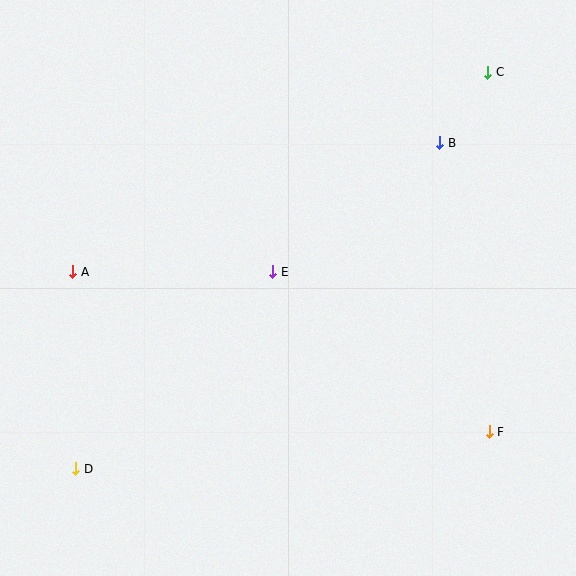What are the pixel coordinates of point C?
Point C is at (488, 72).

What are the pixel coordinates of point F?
Point F is at (489, 432).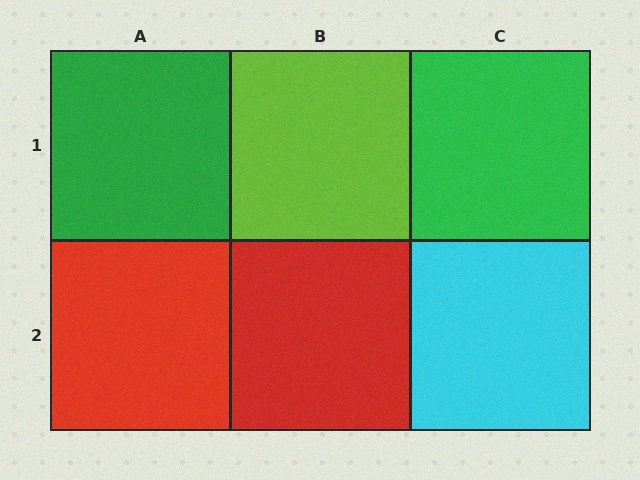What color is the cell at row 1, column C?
Green.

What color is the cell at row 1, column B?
Lime.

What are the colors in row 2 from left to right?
Red, red, cyan.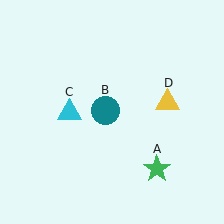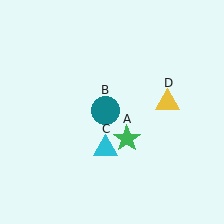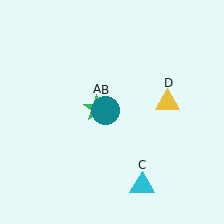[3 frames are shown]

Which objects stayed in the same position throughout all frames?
Teal circle (object B) and yellow triangle (object D) remained stationary.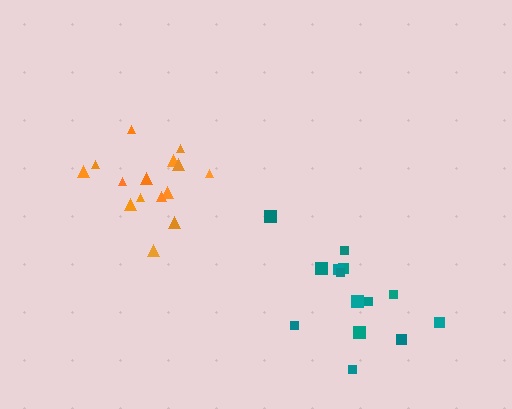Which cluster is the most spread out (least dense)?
Teal.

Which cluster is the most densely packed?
Orange.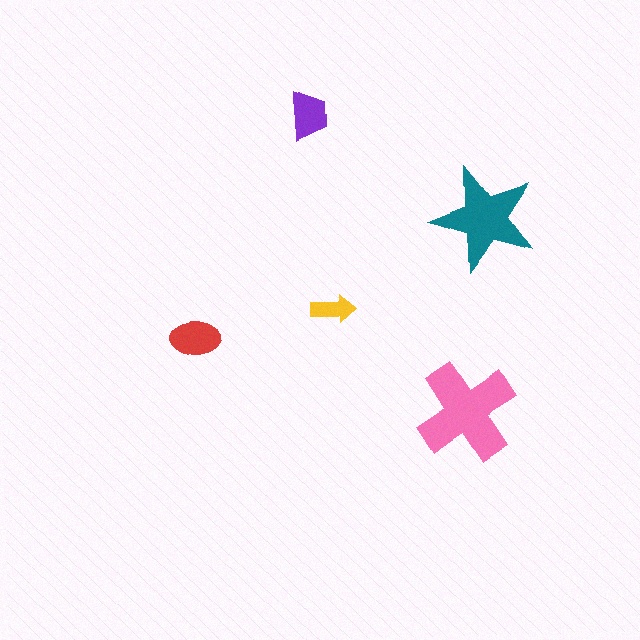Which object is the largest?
The pink cross.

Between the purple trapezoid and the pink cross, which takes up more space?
The pink cross.